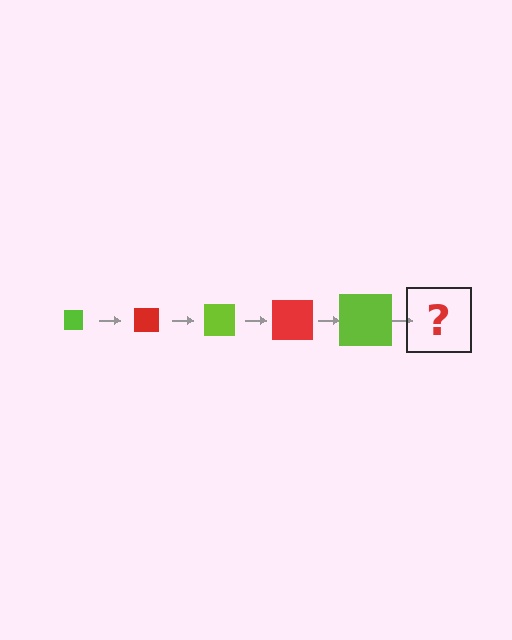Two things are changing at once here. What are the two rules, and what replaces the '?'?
The two rules are that the square grows larger each step and the color cycles through lime and red. The '?' should be a red square, larger than the previous one.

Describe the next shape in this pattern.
It should be a red square, larger than the previous one.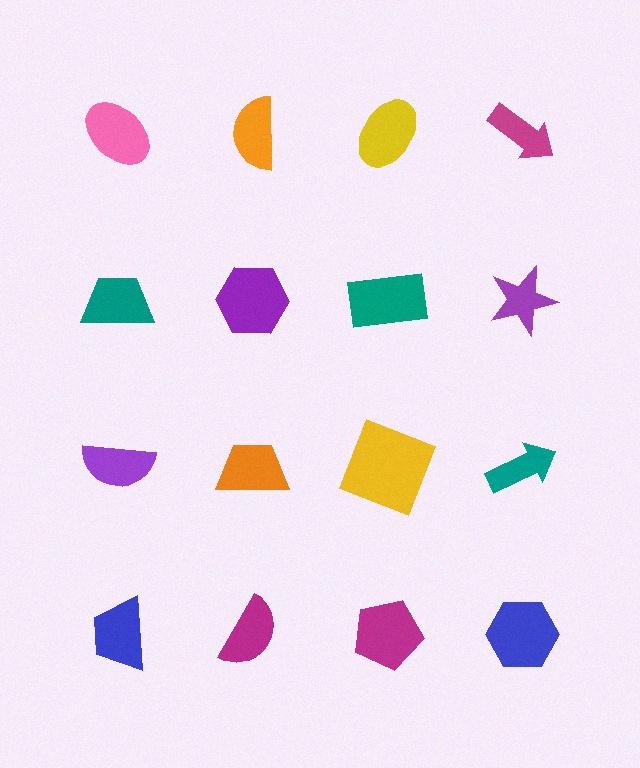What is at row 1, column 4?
A magenta arrow.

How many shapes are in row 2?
4 shapes.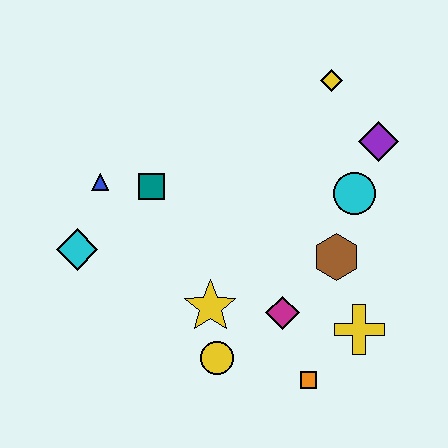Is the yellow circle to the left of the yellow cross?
Yes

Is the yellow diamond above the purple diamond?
Yes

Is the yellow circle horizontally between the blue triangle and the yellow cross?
Yes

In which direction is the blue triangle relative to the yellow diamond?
The blue triangle is to the left of the yellow diamond.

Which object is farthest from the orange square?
The yellow diamond is farthest from the orange square.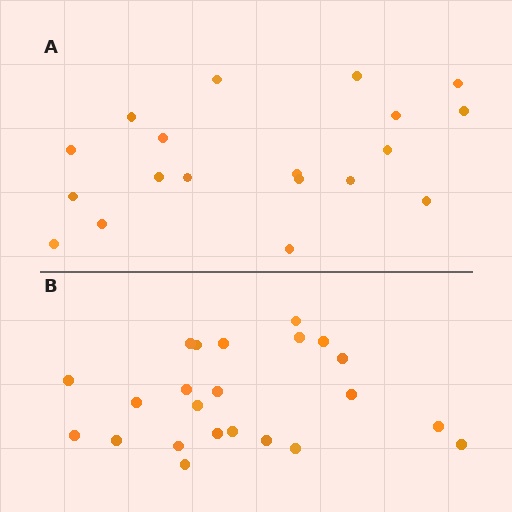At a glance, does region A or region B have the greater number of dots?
Region B (the bottom region) has more dots.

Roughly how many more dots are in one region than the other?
Region B has about 4 more dots than region A.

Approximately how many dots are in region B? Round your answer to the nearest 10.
About 20 dots. (The exact count is 23, which rounds to 20.)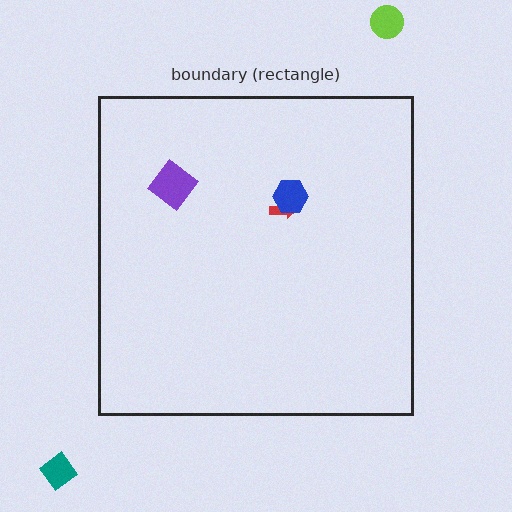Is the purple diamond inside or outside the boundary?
Inside.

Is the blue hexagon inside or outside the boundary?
Inside.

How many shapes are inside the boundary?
3 inside, 2 outside.